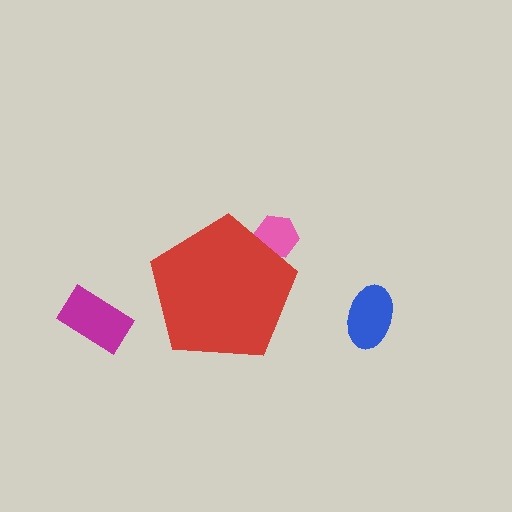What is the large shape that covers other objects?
A red pentagon.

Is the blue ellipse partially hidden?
No, the blue ellipse is fully visible.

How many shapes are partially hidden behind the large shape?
1 shape is partially hidden.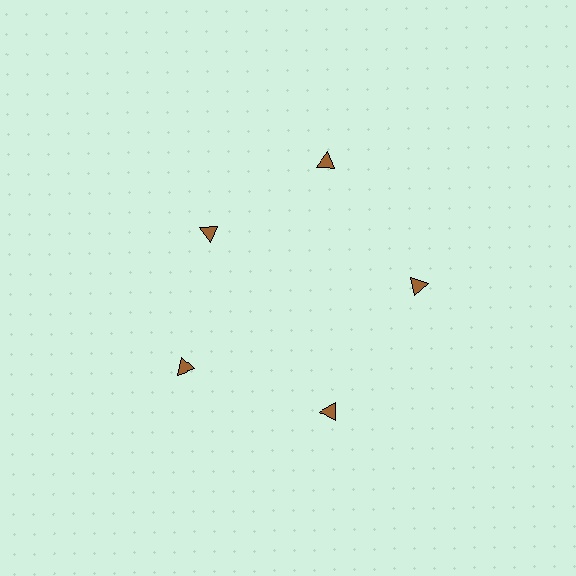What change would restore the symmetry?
The symmetry would be restored by moving it outward, back onto the ring so that all 5 triangles sit at equal angles and equal distance from the center.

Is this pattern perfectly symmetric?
No. The 5 brown triangles are arranged in a ring, but one element near the 10 o'clock position is pulled inward toward the center, breaking the 5-fold rotational symmetry.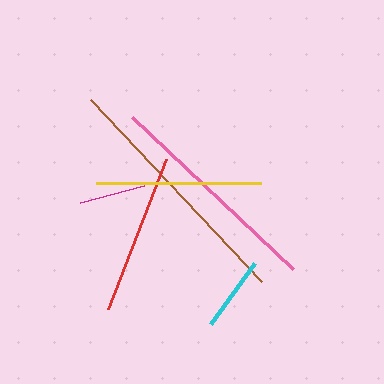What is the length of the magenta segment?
The magenta segment is approximately 65 pixels long.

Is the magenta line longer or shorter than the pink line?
The pink line is longer than the magenta line.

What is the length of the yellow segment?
The yellow segment is approximately 165 pixels long.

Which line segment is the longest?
The brown line is the longest at approximately 250 pixels.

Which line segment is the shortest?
The magenta line is the shortest at approximately 65 pixels.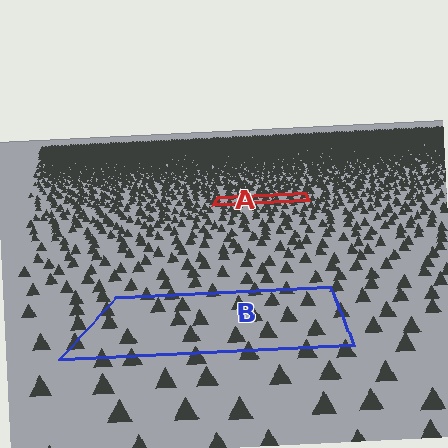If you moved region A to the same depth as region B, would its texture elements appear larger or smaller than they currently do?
They would appear larger. At a closer depth, the same texture elements are projected at a bigger on-screen size.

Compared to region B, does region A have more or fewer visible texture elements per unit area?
Region A has more texture elements per unit area — they are packed more densely because it is farther away.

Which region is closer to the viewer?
Region B is closer. The texture elements there are larger and more spread out.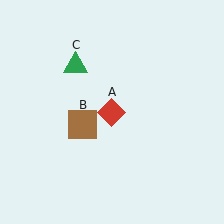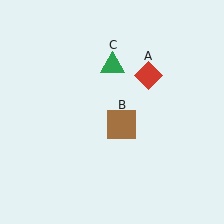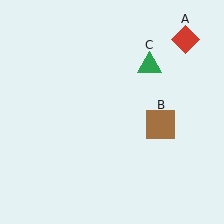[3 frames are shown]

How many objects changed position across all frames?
3 objects changed position: red diamond (object A), brown square (object B), green triangle (object C).